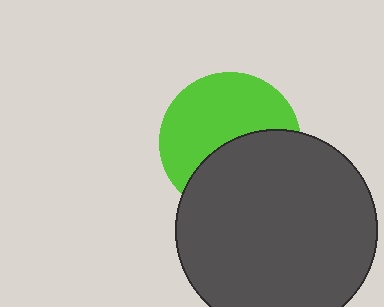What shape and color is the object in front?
The object in front is a dark gray circle.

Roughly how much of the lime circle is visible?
About half of it is visible (roughly 56%).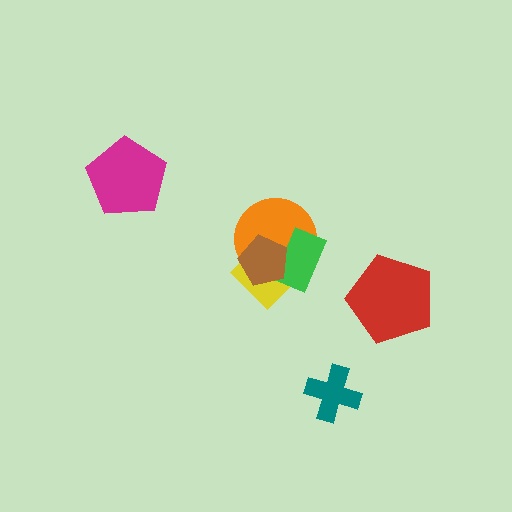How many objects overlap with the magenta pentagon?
0 objects overlap with the magenta pentagon.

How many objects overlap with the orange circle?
3 objects overlap with the orange circle.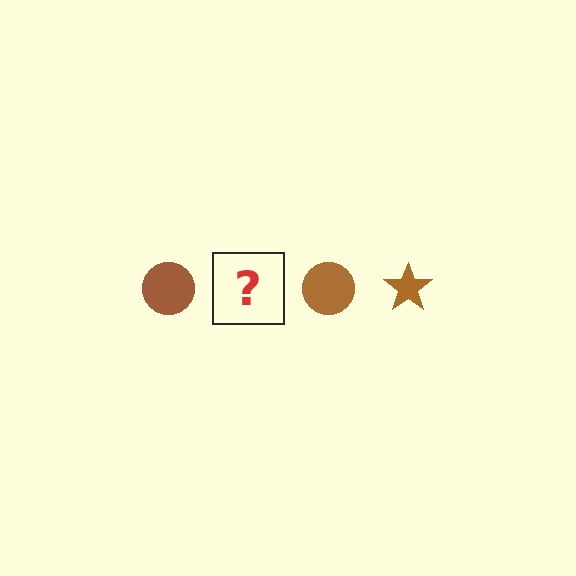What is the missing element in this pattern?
The missing element is a brown star.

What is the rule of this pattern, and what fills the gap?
The rule is that the pattern cycles through circle, star shapes in brown. The gap should be filled with a brown star.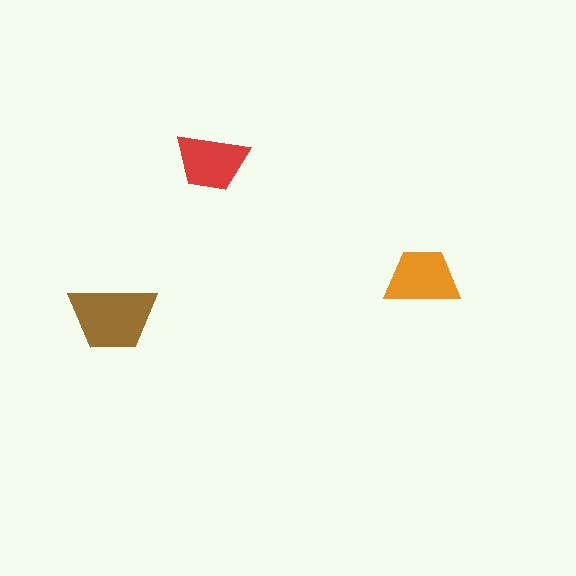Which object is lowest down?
The brown trapezoid is bottommost.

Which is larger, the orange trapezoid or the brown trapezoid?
The brown one.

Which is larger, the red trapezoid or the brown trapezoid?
The brown one.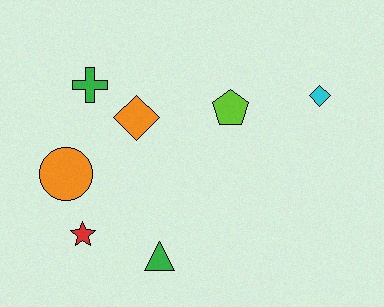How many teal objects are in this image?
There are no teal objects.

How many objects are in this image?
There are 7 objects.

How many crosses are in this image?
There is 1 cross.